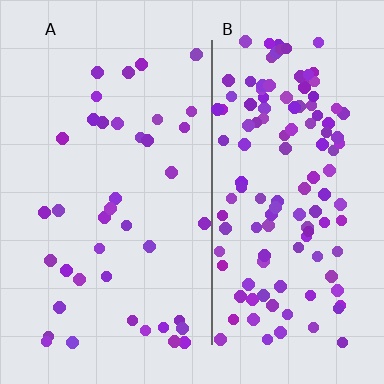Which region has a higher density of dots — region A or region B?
B (the right).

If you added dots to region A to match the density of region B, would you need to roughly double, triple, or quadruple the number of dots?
Approximately triple.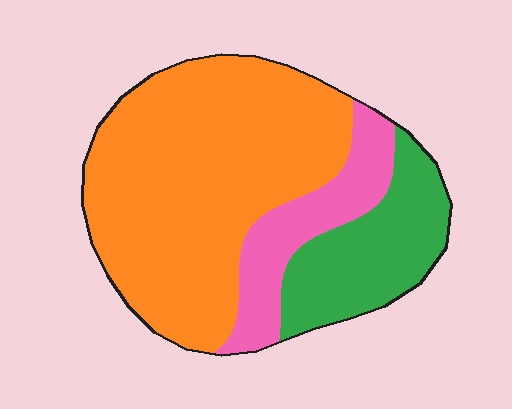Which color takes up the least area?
Pink, at roughly 15%.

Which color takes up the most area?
Orange, at roughly 60%.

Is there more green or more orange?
Orange.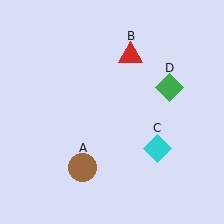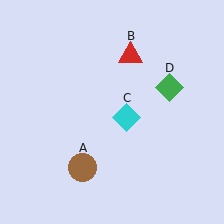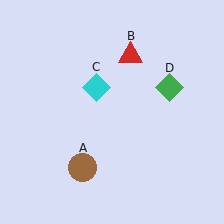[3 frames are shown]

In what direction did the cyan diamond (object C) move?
The cyan diamond (object C) moved up and to the left.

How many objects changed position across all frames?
1 object changed position: cyan diamond (object C).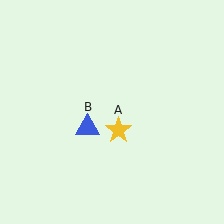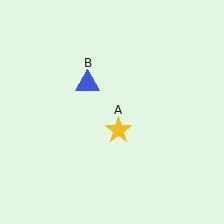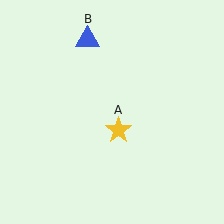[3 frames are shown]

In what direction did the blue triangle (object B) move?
The blue triangle (object B) moved up.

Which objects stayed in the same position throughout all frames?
Yellow star (object A) remained stationary.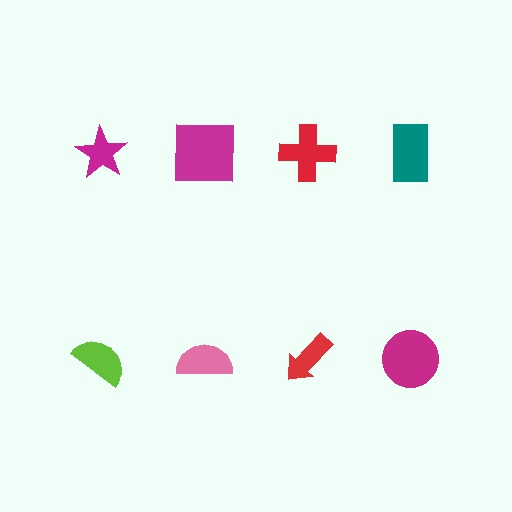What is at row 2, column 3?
A red arrow.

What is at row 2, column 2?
A pink semicircle.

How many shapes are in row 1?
4 shapes.